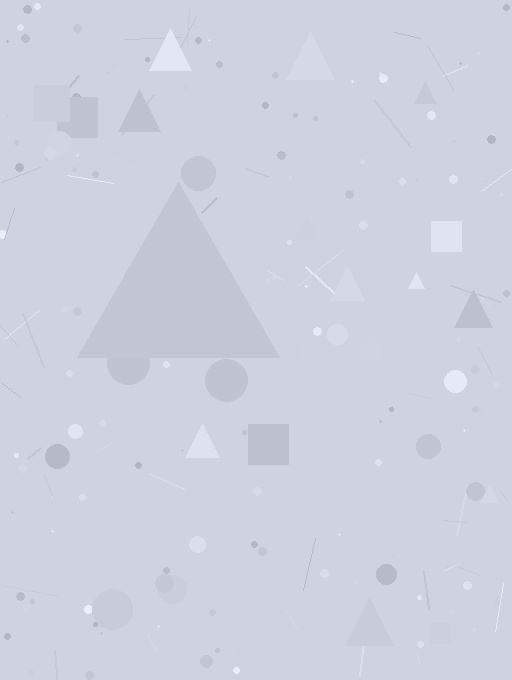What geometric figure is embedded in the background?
A triangle is embedded in the background.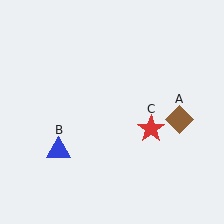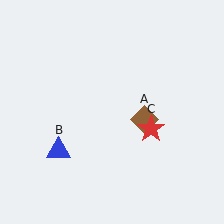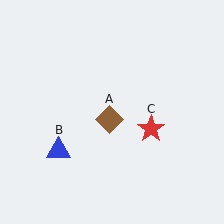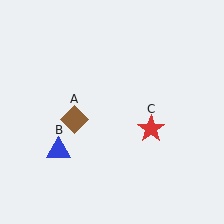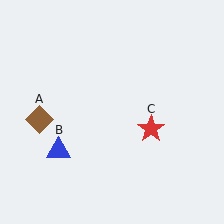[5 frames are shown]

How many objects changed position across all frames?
1 object changed position: brown diamond (object A).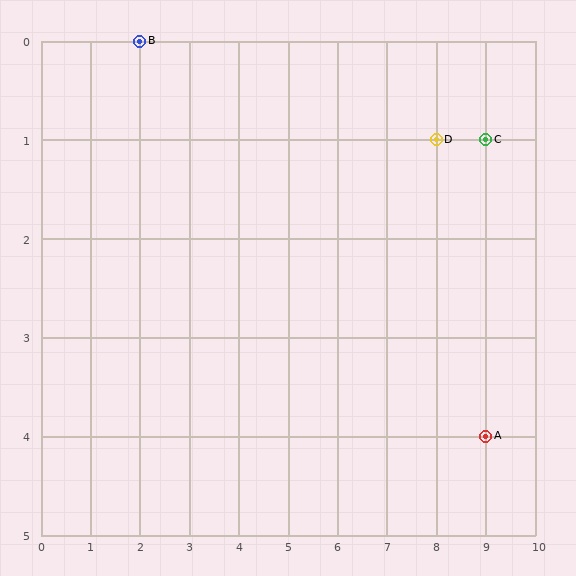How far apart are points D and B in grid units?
Points D and B are 6 columns and 1 row apart (about 6.1 grid units diagonally).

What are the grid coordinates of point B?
Point B is at grid coordinates (2, 0).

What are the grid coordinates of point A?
Point A is at grid coordinates (9, 4).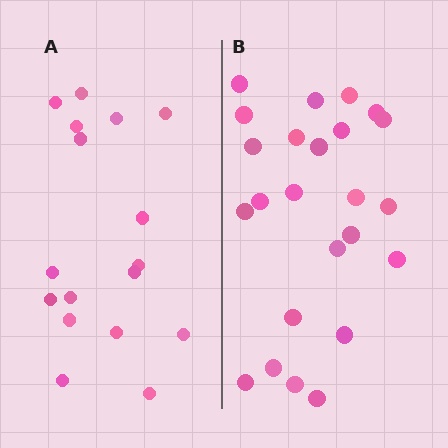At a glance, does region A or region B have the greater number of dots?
Region B (the right region) has more dots.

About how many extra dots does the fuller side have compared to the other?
Region B has roughly 8 or so more dots than region A.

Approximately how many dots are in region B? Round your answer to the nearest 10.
About 20 dots. (The exact count is 24, which rounds to 20.)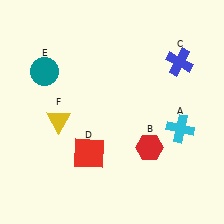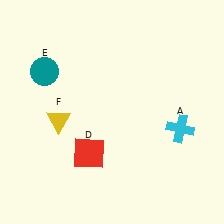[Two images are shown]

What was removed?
The red hexagon (B), the blue cross (C) were removed in Image 2.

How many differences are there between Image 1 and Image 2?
There are 2 differences between the two images.